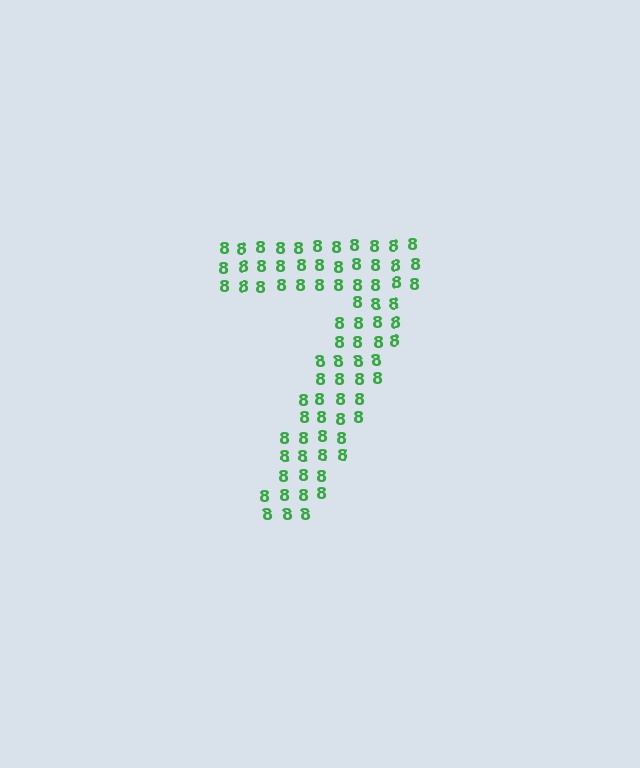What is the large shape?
The large shape is the digit 7.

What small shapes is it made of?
It is made of small digit 8's.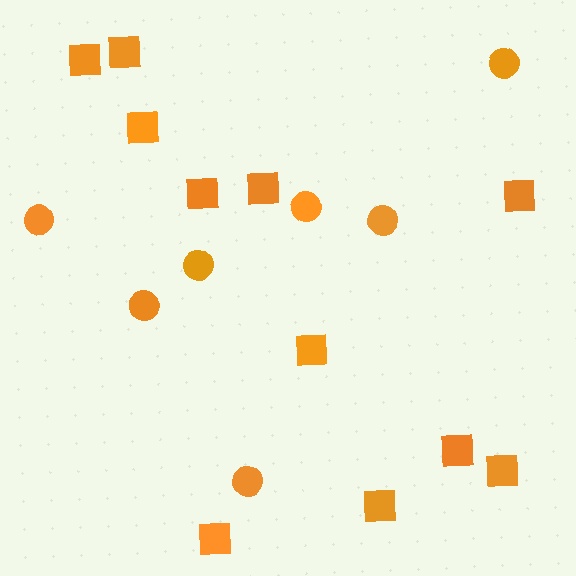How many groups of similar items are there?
There are 2 groups: one group of squares (11) and one group of circles (7).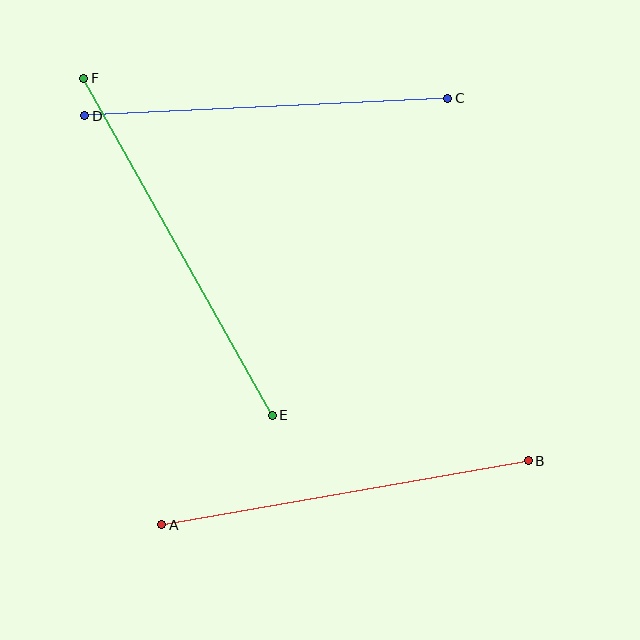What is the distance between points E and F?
The distance is approximately 386 pixels.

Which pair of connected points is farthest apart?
Points E and F are farthest apart.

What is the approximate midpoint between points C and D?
The midpoint is at approximately (266, 107) pixels.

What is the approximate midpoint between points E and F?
The midpoint is at approximately (178, 247) pixels.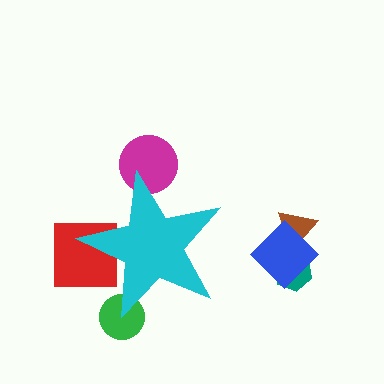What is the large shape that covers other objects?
A cyan star.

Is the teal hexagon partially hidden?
No, the teal hexagon is fully visible.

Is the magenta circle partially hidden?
Yes, the magenta circle is partially hidden behind the cyan star.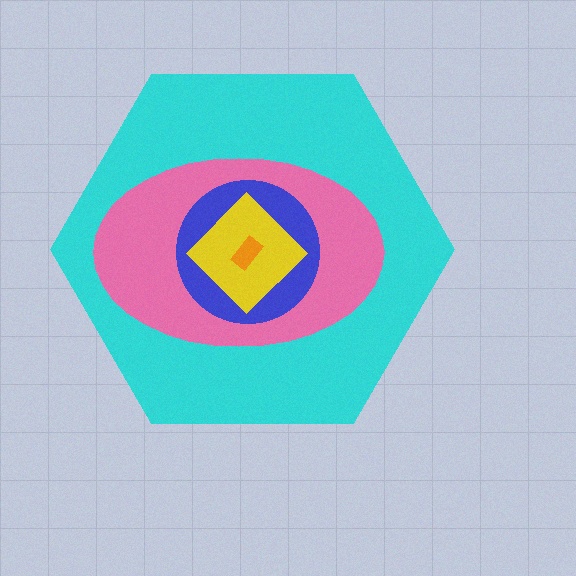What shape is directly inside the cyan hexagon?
The pink ellipse.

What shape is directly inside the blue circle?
The yellow diamond.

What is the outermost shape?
The cyan hexagon.